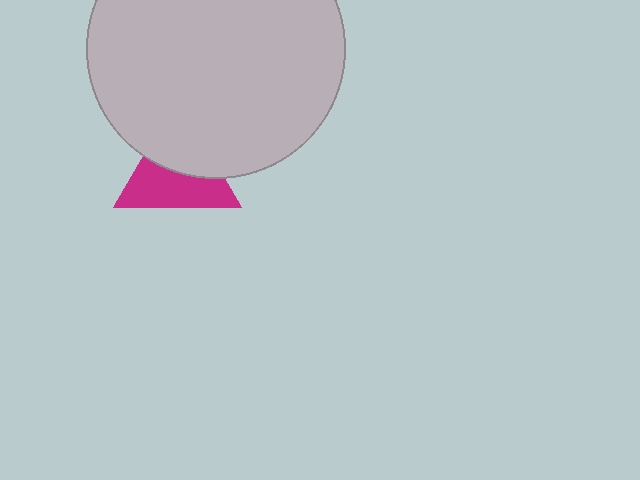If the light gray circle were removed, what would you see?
You would see the complete magenta triangle.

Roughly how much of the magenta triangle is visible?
About half of it is visible (roughly 54%).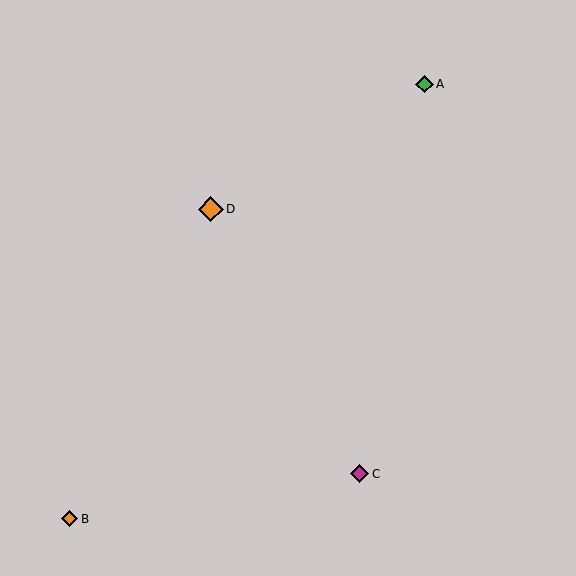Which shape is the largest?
The orange diamond (labeled D) is the largest.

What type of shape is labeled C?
Shape C is a magenta diamond.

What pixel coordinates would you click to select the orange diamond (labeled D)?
Click at (211, 209) to select the orange diamond D.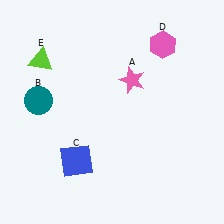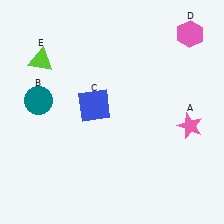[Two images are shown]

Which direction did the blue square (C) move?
The blue square (C) moved up.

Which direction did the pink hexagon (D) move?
The pink hexagon (D) moved right.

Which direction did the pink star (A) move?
The pink star (A) moved right.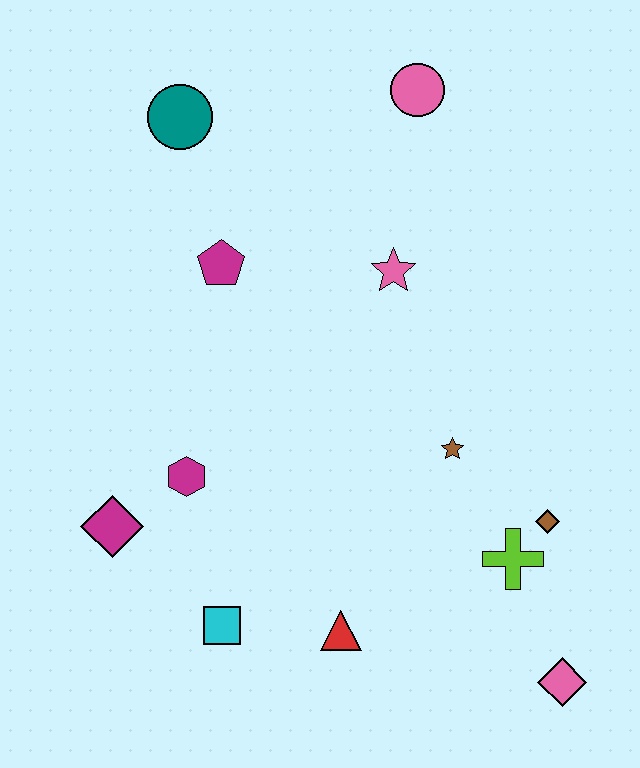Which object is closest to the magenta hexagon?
The magenta diamond is closest to the magenta hexagon.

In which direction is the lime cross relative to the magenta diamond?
The lime cross is to the right of the magenta diamond.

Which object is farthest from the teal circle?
The pink diamond is farthest from the teal circle.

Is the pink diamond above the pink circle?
No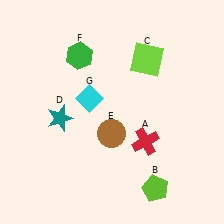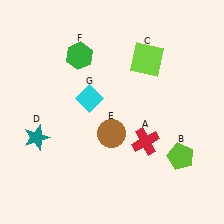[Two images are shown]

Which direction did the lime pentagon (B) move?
The lime pentagon (B) moved up.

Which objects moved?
The objects that moved are: the lime pentagon (B), the teal star (D).